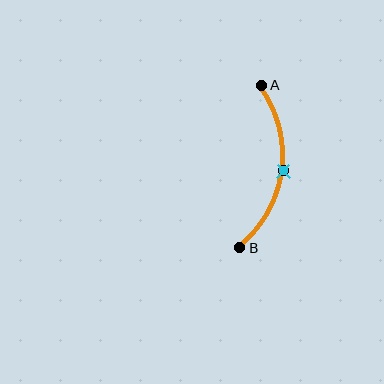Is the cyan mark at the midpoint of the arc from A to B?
Yes. The cyan mark lies on the arc at equal arc-length from both A and B — it is the arc midpoint.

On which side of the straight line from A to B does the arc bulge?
The arc bulges to the right of the straight line connecting A and B.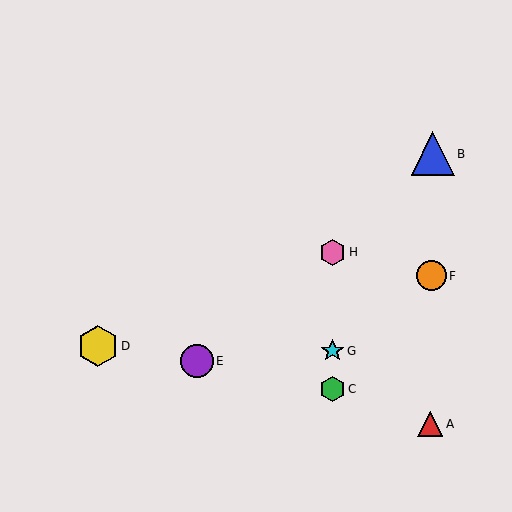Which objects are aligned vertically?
Objects C, G, H are aligned vertically.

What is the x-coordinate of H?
Object H is at x≈333.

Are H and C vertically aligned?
Yes, both are at x≈333.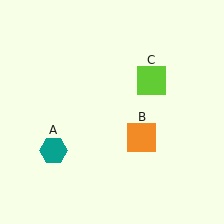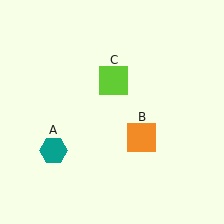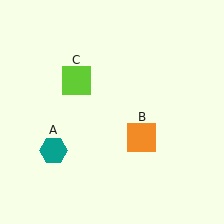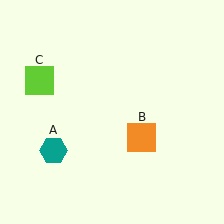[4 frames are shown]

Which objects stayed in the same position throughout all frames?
Teal hexagon (object A) and orange square (object B) remained stationary.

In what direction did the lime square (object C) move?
The lime square (object C) moved left.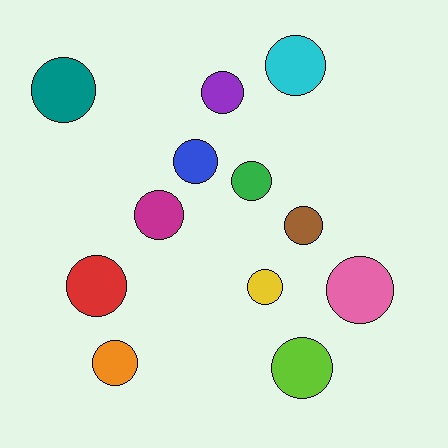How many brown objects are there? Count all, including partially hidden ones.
There is 1 brown object.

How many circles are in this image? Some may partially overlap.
There are 12 circles.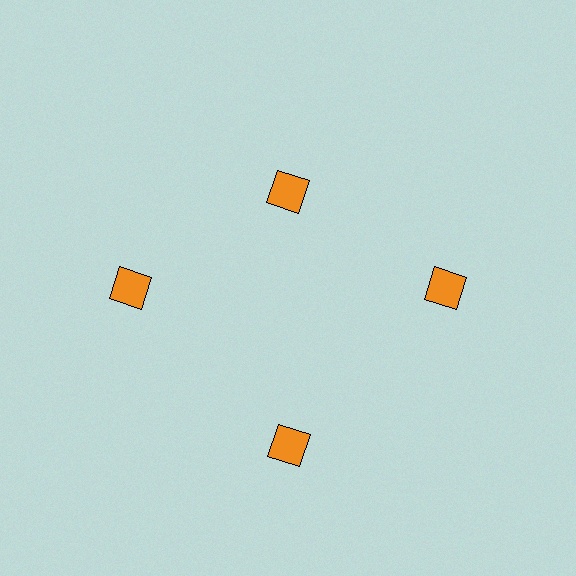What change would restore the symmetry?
The symmetry would be restored by moving it outward, back onto the ring so that all 4 squares sit at equal angles and equal distance from the center.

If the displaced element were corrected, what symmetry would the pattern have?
It would have 4-fold rotational symmetry — the pattern would map onto itself every 90 degrees.